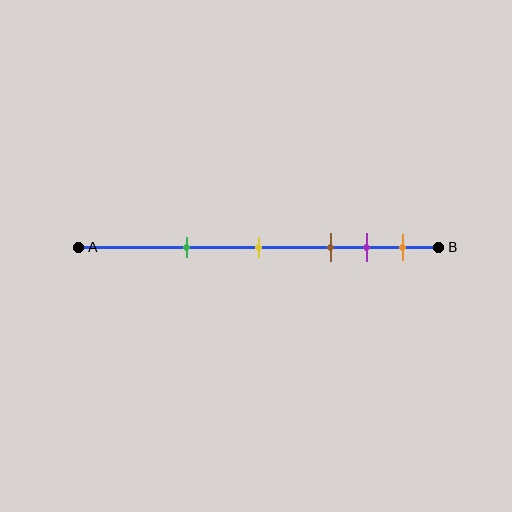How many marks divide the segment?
There are 5 marks dividing the segment.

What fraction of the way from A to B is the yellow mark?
The yellow mark is approximately 50% (0.5) of the way from A to B.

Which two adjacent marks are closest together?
The purple and orange marks are the closest adjacent pair.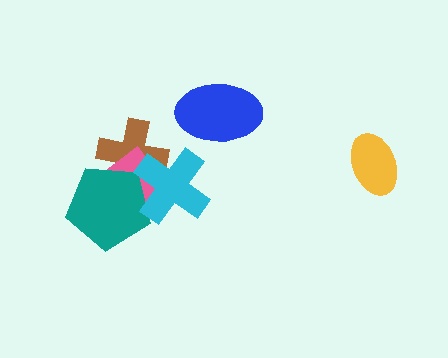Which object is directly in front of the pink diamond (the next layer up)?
The teal pentagon is directly in front of the pink diamond.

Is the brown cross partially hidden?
Yes, it is partially covered by another shape.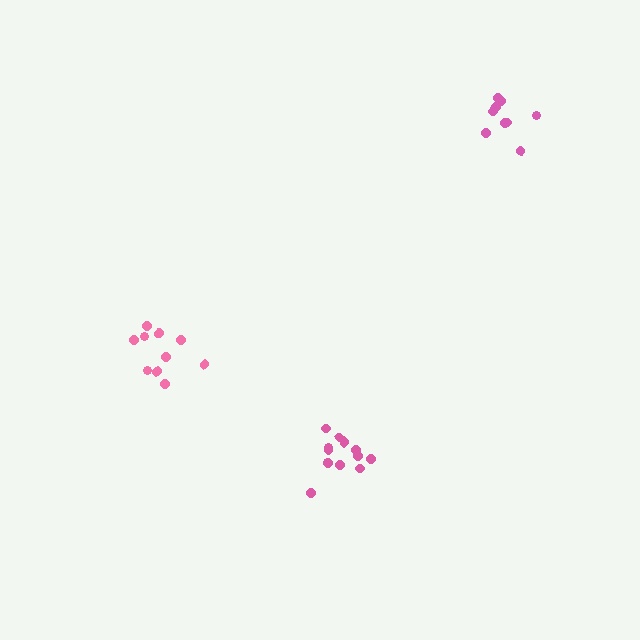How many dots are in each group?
Group 1: 10 dots, Group 2: 9 dots, Group 3: 13 dots (32 total).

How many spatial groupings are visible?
There are 3 spatial groupings.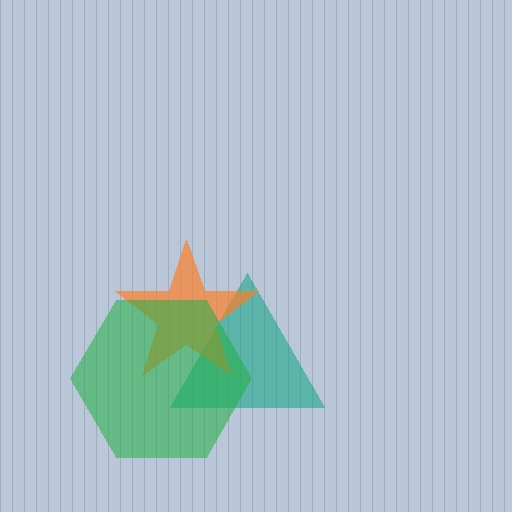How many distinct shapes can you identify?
There are 3 distinct shapes: a teal triangle, an orange star, a green hexagon.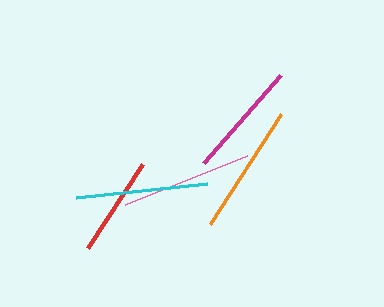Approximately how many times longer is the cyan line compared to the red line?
The cyan line is approximately 1.3 times the length of the red line.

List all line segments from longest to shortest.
From longest to shortest: cyan, pink, orange, magenta, red.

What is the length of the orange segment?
The orange segment is approximately 130 pixels long.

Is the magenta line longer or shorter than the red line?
The magenta line is longer than the red line.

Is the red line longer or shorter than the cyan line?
The cyan line is longer than the red line.